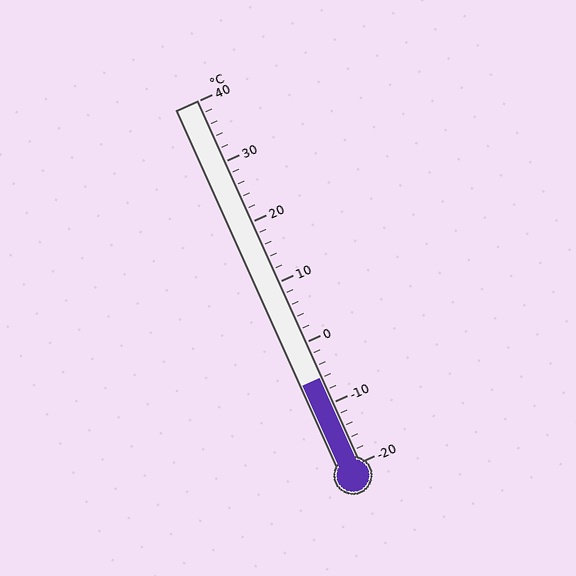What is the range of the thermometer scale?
The thermometer scale ranges from -20°C to 40°C.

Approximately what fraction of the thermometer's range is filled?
The thermometer is filled to approximately 25% of its range.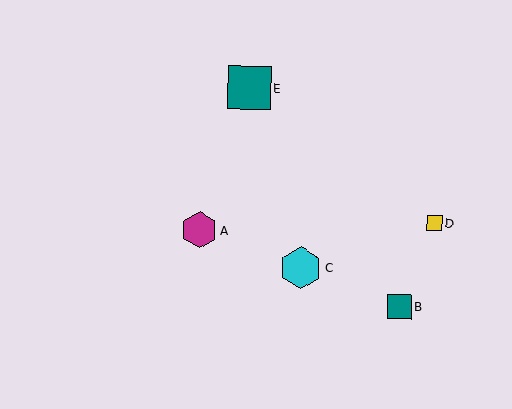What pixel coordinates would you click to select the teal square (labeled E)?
Click at (249, 88) to select the teal square E.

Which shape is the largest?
The teal square (labeled E) is the largest.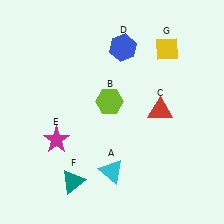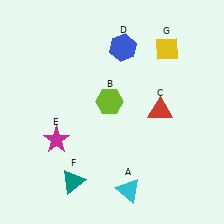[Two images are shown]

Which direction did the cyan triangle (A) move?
The cyan triangle (A) moved down.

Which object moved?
The cyan triangle (A) moved down.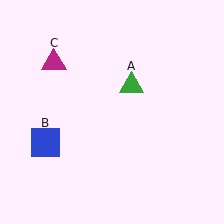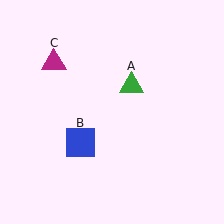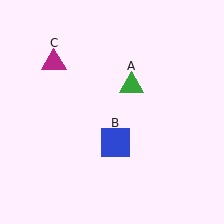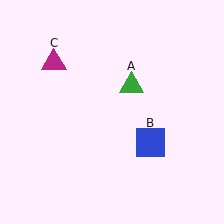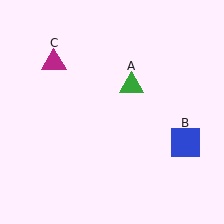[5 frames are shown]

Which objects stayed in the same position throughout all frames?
Green triangle (object A) and magenta triangle (object C) remained stationary.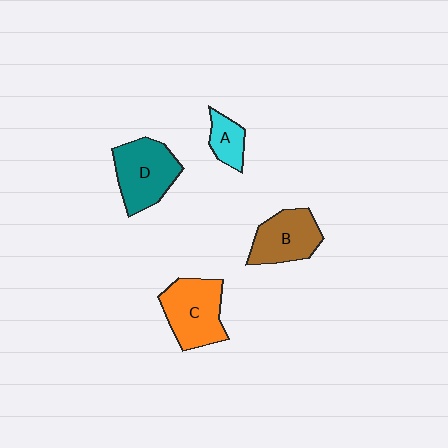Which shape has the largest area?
Shape D (teal).